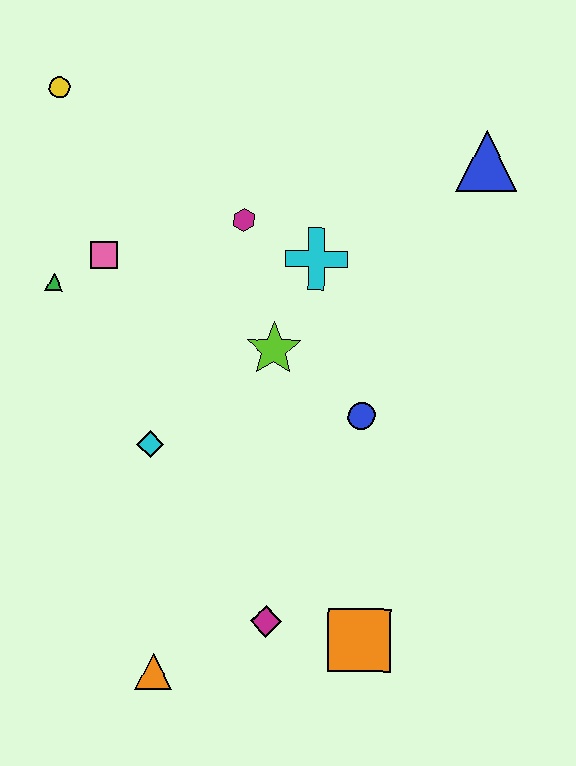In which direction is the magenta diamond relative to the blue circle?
The magenta diamond is below the blue circle.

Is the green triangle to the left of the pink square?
Yes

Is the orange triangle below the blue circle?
Yes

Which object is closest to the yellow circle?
The pink square is closest to the yellow circle.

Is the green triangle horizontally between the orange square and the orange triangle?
No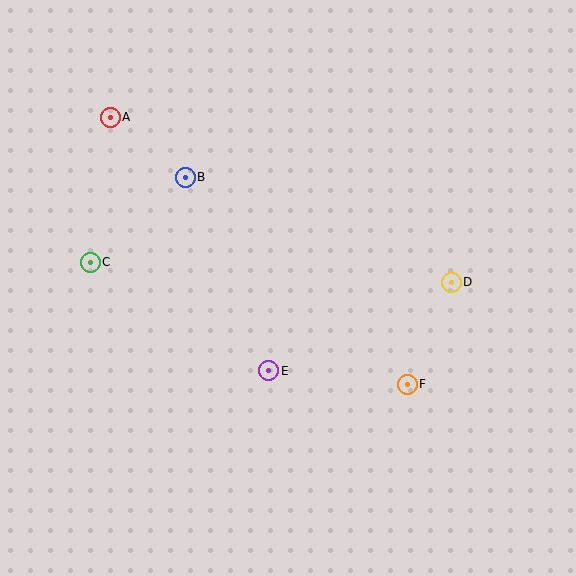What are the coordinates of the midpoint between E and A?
The midpoint between E and A is at (190, 244).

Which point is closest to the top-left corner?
Point A is closest to the top-left corner.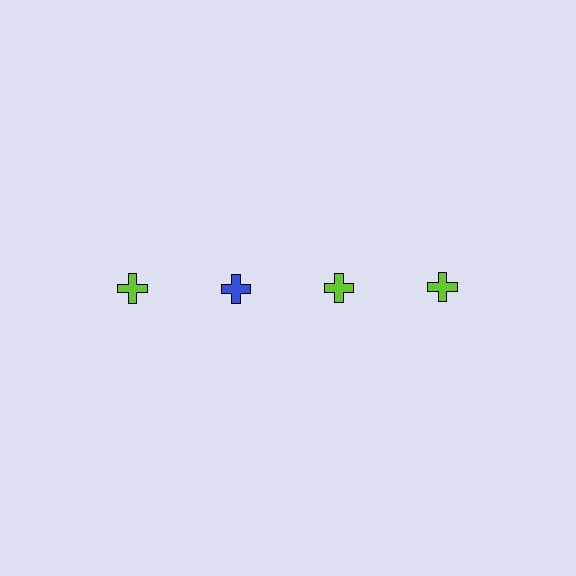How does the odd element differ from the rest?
It has a different color: blue instead of lime.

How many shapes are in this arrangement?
There are 4 shapes arranged in a grid pattern.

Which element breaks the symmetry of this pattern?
The blue cross in the top row, second from left column breaks the symmetry. All other shapes are lime crosses.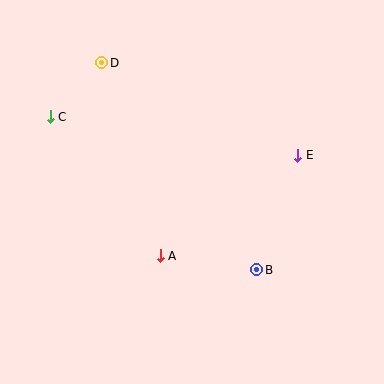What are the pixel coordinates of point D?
Point D is at (102, 63).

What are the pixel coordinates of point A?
Point A is at (160, 256).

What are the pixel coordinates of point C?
Point C is at (50, 117).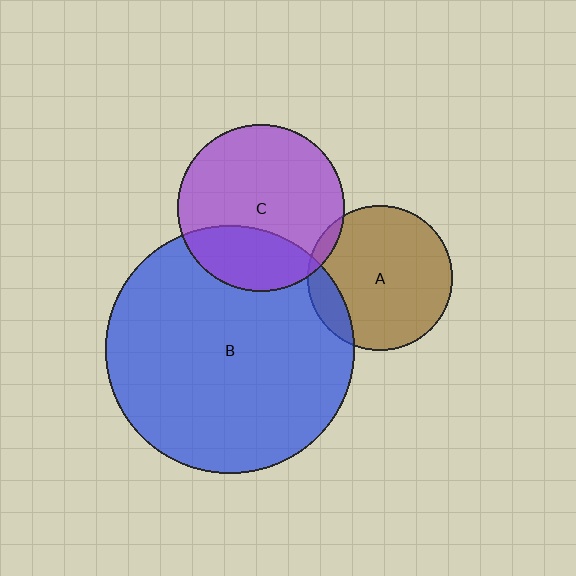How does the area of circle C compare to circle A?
Approximately 1.3 times.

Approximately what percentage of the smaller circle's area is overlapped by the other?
Approximately 10%.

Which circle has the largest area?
Circle B (blue).